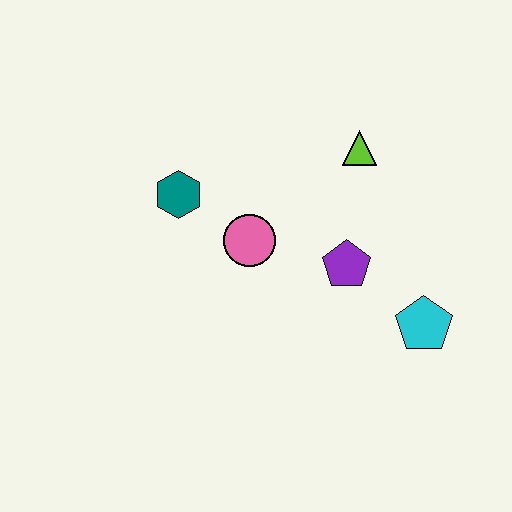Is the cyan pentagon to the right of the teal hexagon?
Yes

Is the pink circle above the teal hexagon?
No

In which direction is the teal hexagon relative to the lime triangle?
The teal hexagon is to the left of the lime triangle.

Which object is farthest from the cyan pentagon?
The teal hexagon is farthest from the cyan pentagon.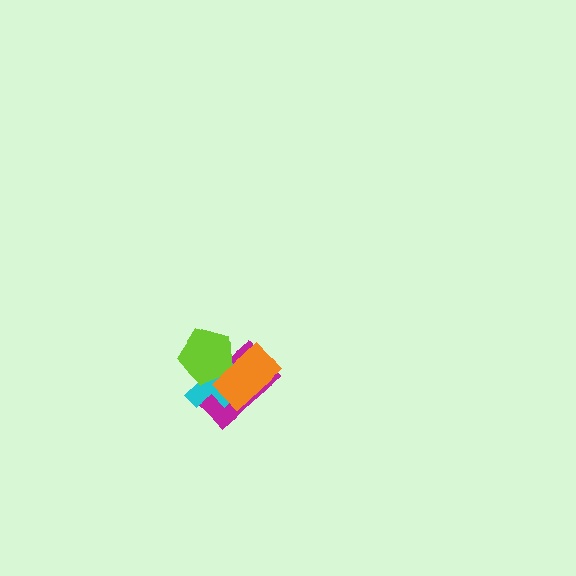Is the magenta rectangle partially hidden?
Yes, it is partially covered by another shape.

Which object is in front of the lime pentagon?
The orange rectangle is in front of the lime pentagon.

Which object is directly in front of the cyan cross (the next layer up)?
The lime pentagon is directly in front of the cyan cross.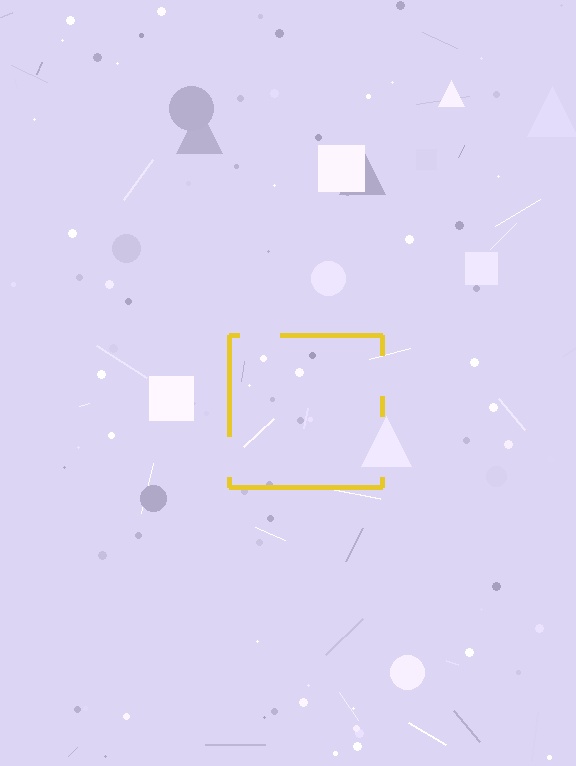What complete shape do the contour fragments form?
The contour fragments form a square.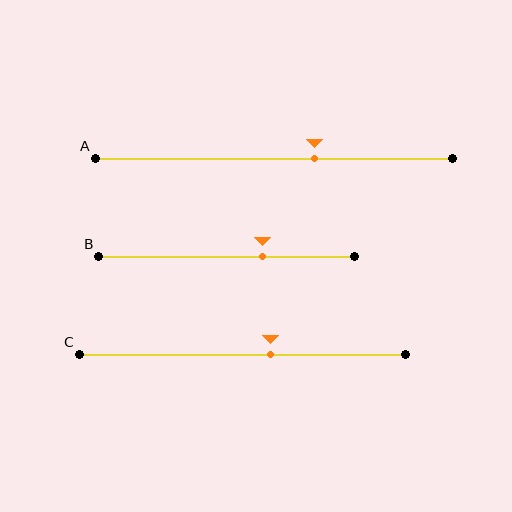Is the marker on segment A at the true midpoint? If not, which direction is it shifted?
No, the marker on segment A is shifted to the right by about 11% of the segment length.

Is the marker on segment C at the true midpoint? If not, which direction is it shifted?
No, the marker on segment C is shifted to the right by about 9% of the segment length.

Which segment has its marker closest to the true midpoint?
Segment C has its marker closest to the true midpoint.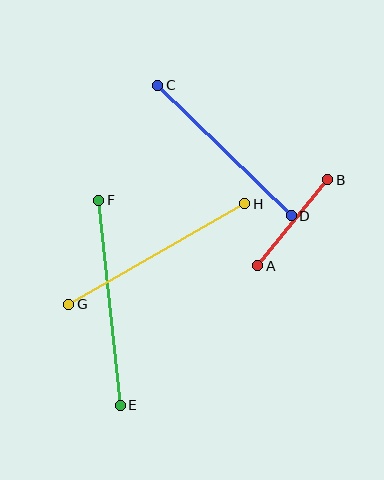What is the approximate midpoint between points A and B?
The midpoint is at approximately (293, 223) pixels.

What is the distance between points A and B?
The distance is approximately 111 pixels.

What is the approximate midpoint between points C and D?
The midpoint is at approximately (224, 150) pixels.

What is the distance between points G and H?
The distance is approximately 203 pixels.